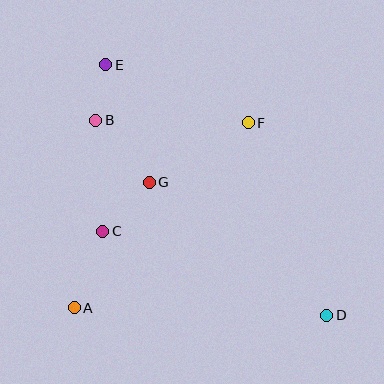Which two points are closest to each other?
Points B and E are closest to each other.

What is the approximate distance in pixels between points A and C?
The distance between A and C is approximately 82 pixels.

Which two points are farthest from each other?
Points D and E are farthest from each other.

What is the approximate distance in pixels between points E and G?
The distance between E and G is approximately 125 pixels.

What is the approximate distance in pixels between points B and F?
The distance between B and F is approximately 152 pixels.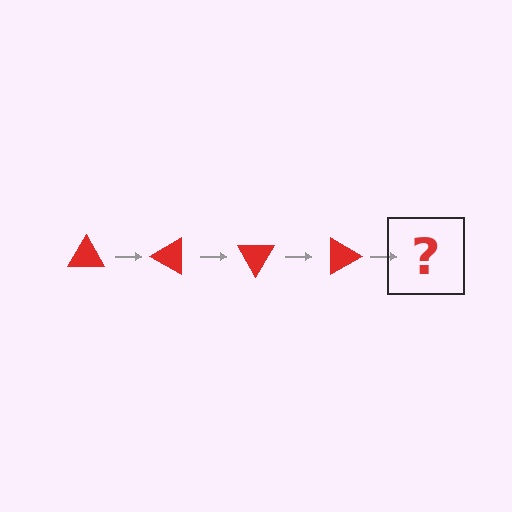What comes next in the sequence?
The next element should be a red triangle rotated 120 degrees.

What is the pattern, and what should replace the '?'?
The pattern is that the triangle rotates 30 degrees each step. The '?' should be a red triangle rotated 120 degrees.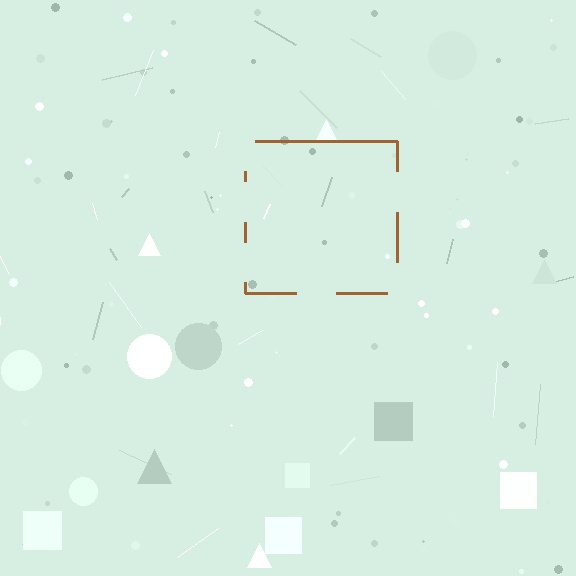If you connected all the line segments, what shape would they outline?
They would outline a square.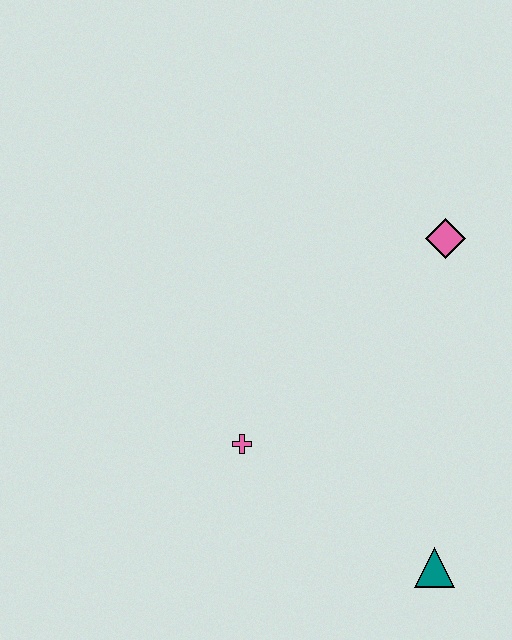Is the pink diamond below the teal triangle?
No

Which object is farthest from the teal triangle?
The pink diamond is farthest from the teal triangle.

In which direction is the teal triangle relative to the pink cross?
The teal triangle is to the right of the pink cross.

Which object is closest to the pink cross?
The teal triangle is closest to the pink cross.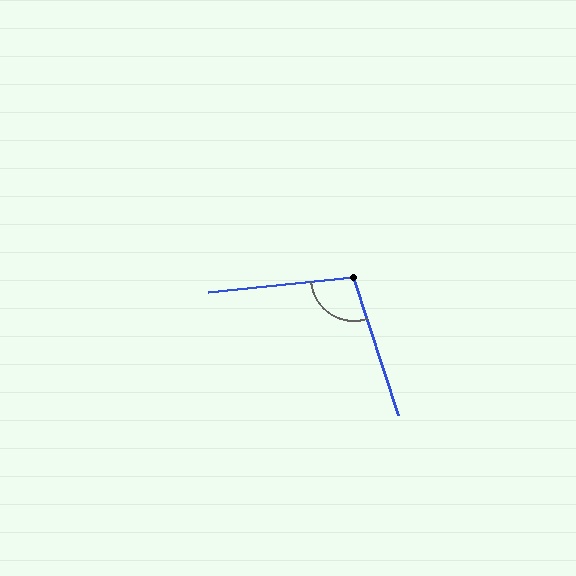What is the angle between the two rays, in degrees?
Approximately 102 degrees.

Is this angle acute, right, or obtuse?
It is obtuse.